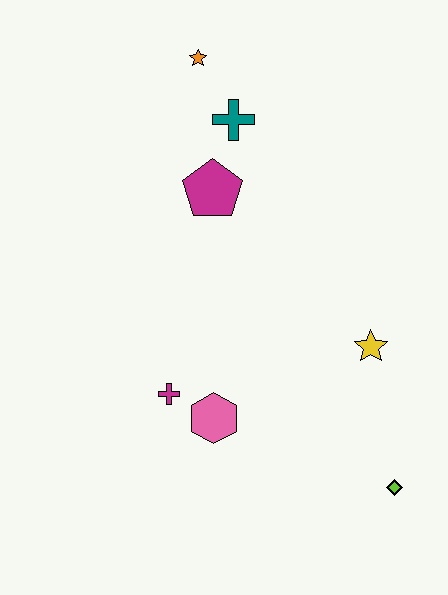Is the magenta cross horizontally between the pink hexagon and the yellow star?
No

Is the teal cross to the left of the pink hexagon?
No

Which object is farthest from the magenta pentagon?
The lime diamond is farthest from the magenta pentagon.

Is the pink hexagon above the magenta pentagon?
No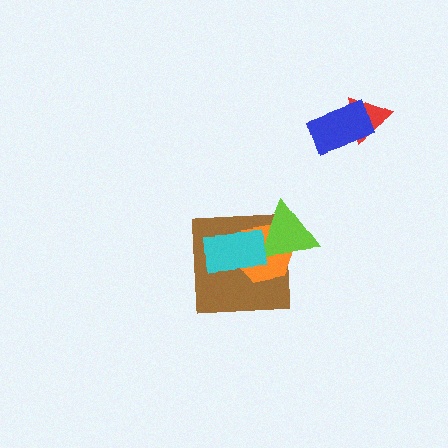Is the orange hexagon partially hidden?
Yes, it is partially covered by another shape.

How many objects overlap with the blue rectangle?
1 object overlaps with the blue rectangle.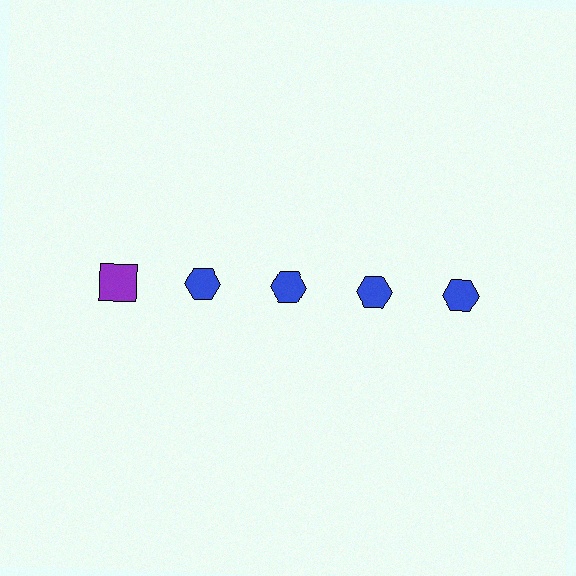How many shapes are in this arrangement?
There are 5 shapes arranged in a grid pattern.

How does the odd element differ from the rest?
It differs in both color (purple instead of blue) and shape (square instead of hexagon).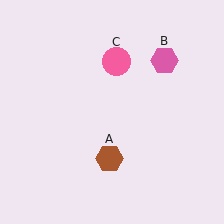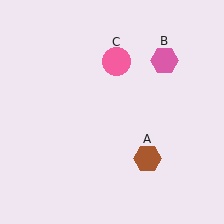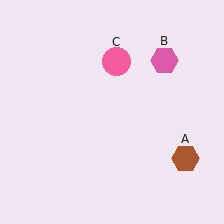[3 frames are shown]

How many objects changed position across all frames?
1 object changed position: brown hexagon (object A).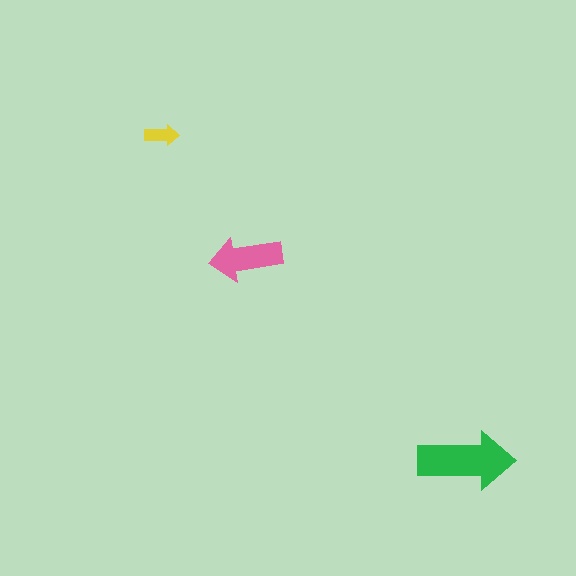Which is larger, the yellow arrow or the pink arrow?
The pink one.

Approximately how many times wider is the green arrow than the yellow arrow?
About 3 times wider.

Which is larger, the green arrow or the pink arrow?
The green one.